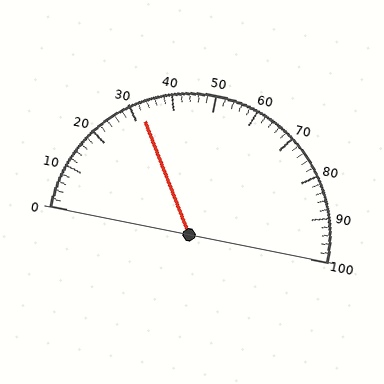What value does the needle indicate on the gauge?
The needle indicates approximately 32.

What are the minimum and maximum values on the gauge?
The gauge ranges from 0 to 100.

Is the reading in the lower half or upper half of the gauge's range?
The reading is in the lower half of the range (0 to 100).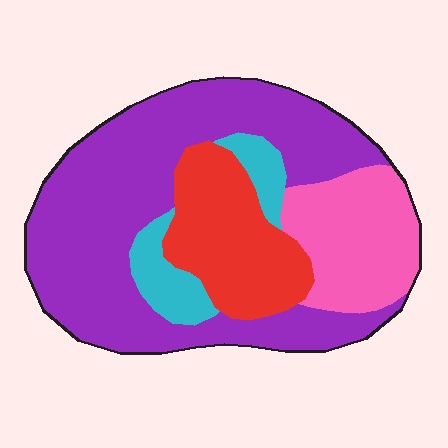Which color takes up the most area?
Purple, at roughly 55%.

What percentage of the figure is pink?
Pink covers 18% of the figure.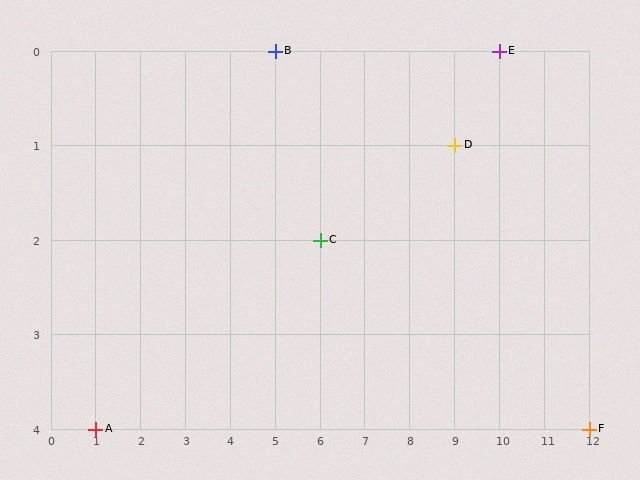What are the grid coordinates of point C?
Point C is at grid coordinates (6, 2).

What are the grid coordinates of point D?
Point D is at grid coordinates (9, 1).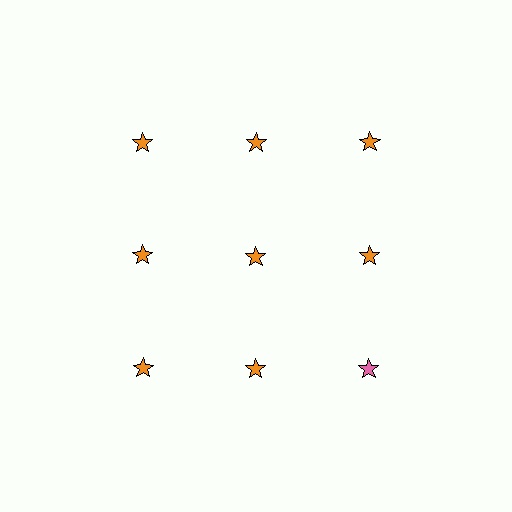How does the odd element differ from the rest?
It has a different color: pink instead of orange.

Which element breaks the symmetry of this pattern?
The pink star in the third row, center column breaks the symmetry. All other shapes are orange stars.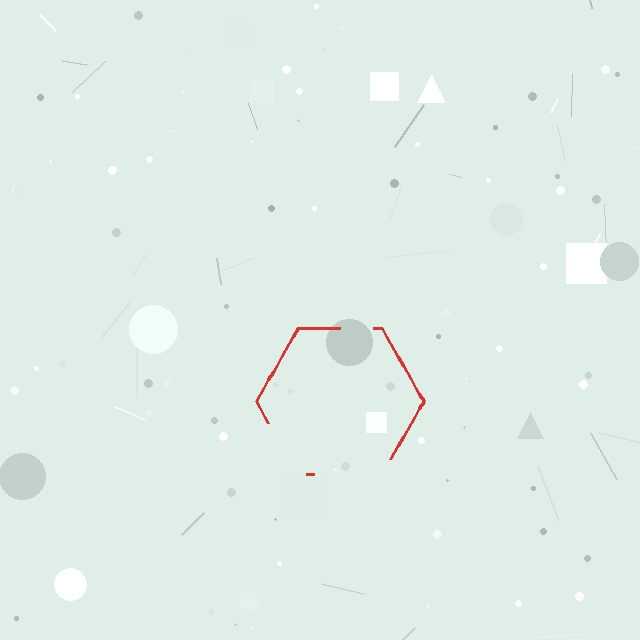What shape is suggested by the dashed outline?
The dashed outline suggests a hexagon.